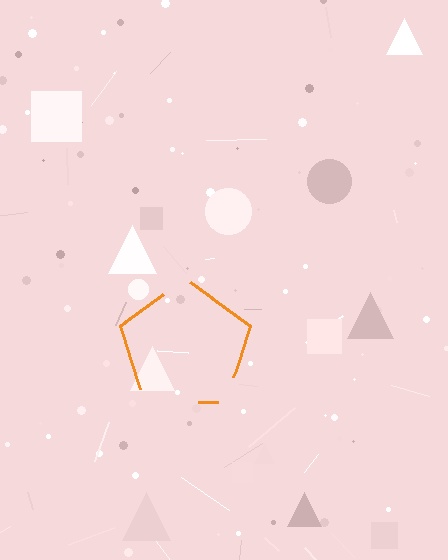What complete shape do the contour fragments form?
The contour fragments form a pentagon.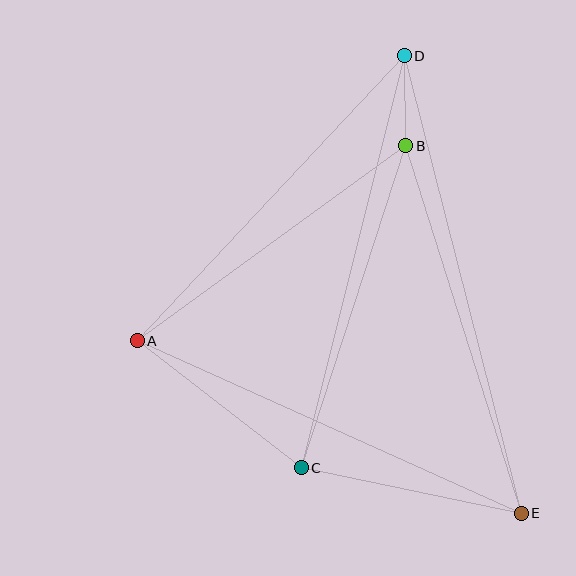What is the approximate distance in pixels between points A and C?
The distance between A and C is approximately 207 pixels.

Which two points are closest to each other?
Points B and D are closest to each other.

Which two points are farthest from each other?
Points D and E are farthest from each other.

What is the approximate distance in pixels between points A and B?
The distance between A and B is approximately 332 pixels.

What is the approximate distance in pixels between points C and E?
The distance between C and E is approximately 225 pixels.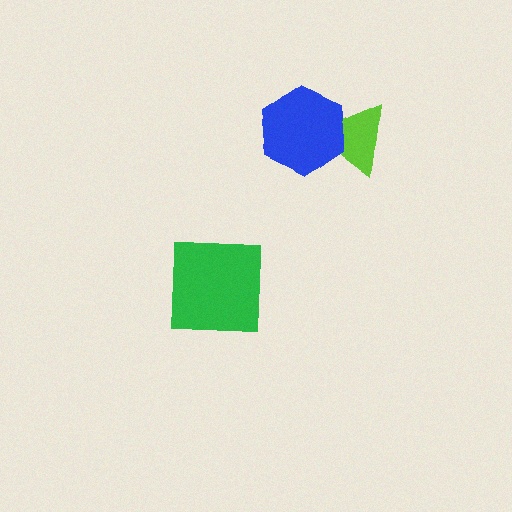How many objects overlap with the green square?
0 objects overlap with the green square.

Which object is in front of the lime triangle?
The blue hexagon is in front of the lime triangle.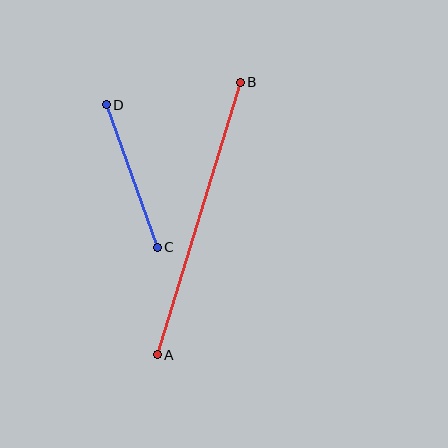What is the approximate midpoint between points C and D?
The midpoint is at approximately (132, 176) pixels.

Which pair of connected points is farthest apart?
Points A and B are farthest apart.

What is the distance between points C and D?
The distance is approximately 151 pixels.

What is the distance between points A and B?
The distance is approximately 285 pixels.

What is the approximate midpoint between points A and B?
The midpoint is at approximately (199, 218) pixels.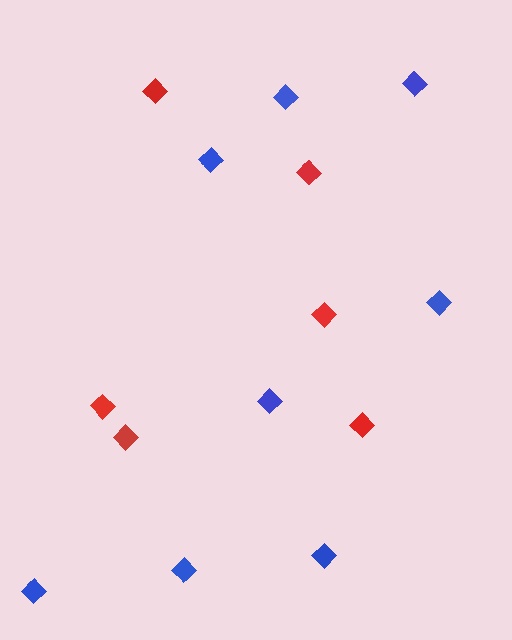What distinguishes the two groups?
There are 2 groups: one group of red diamonds (6) and one group of blue diamonds (8).